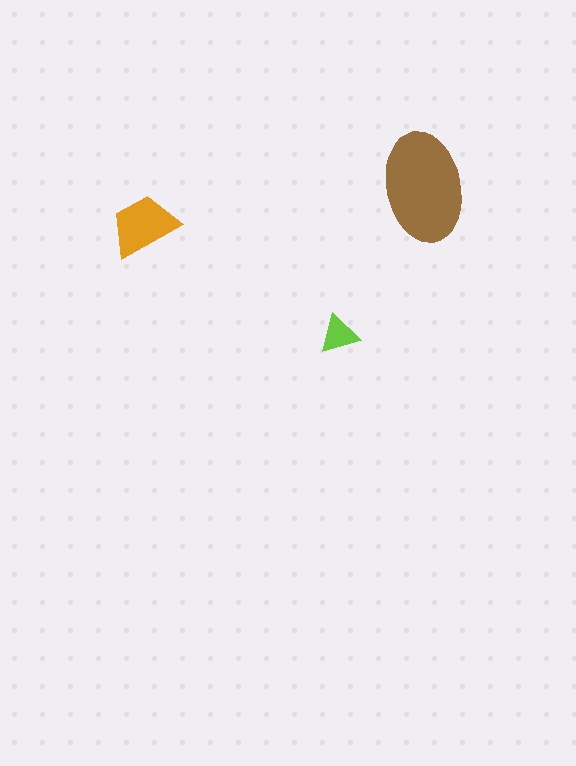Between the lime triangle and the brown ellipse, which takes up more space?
The brown ellipse.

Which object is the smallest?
The lime triangle.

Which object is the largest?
The brown ellipse.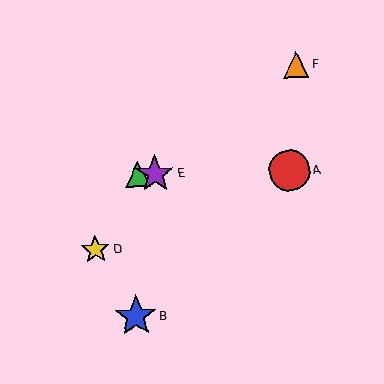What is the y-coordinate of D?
Object D is at y≈250.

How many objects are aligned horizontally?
3 objects (A, C, E) are aligned horizontally.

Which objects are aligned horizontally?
Objects A, C, E are aligned horizontally.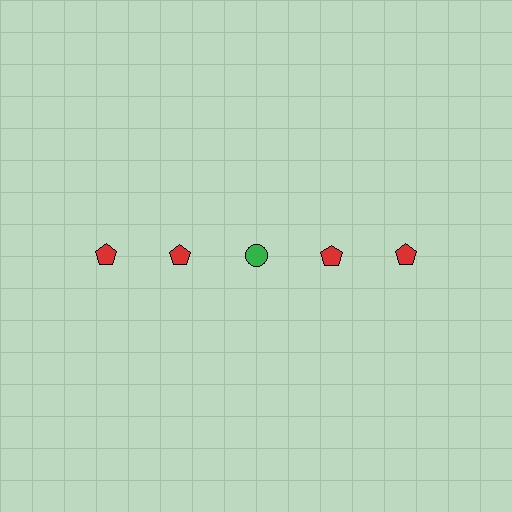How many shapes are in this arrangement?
There are 5 shapes arranged in a grid pattern.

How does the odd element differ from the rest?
It differs in both color (green instead of red) and shape (circle instead of pentagon).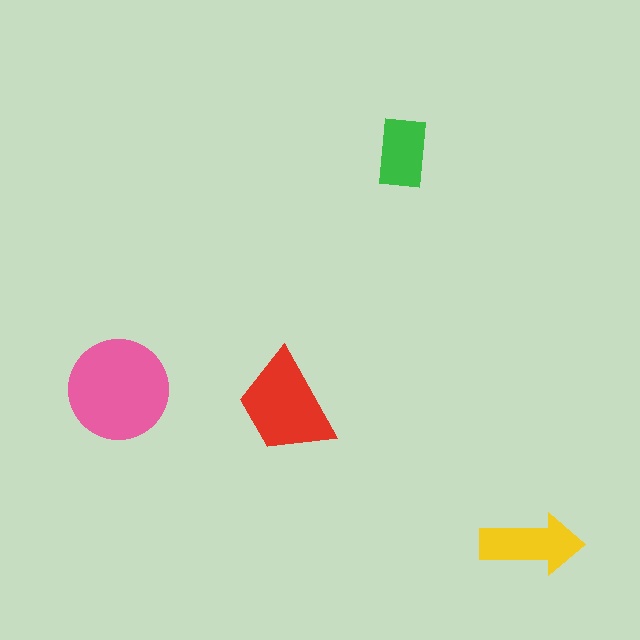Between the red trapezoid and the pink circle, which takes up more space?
The pink circle.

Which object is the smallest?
The green rectangle.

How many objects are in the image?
There are 4 objects in the image.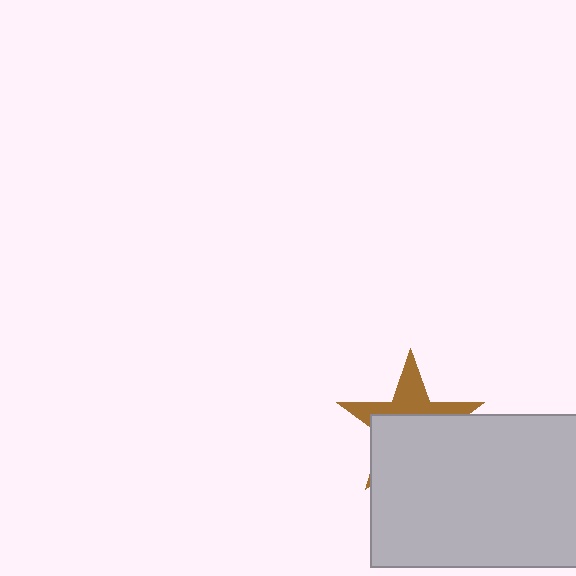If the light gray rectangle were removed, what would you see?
You would see the complete brown star.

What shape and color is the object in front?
The object in front is a light gray rectangle.